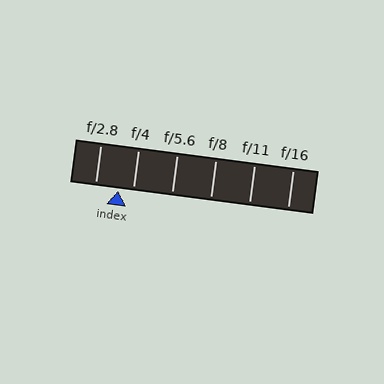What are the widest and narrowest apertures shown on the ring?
The widest aperture shown is f/2.8 and the narrowest is f/16.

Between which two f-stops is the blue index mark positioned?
The index mark is between f/2.8 and f/4.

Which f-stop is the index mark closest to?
The index mark is closest to f/4.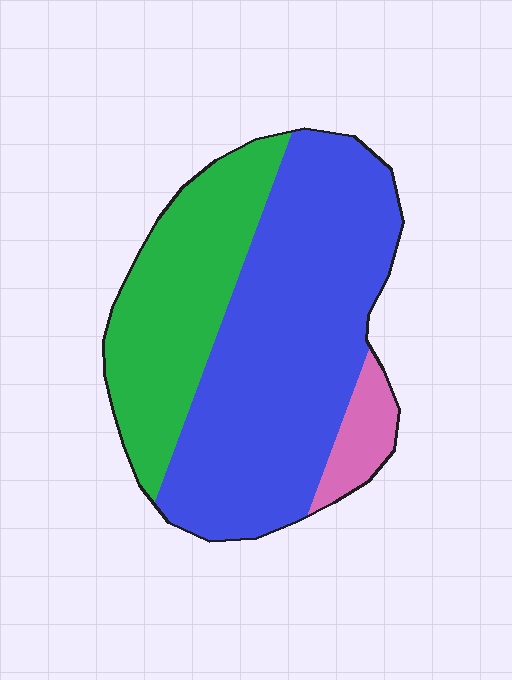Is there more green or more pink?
Green.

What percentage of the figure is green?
Green covers 32% of the figure.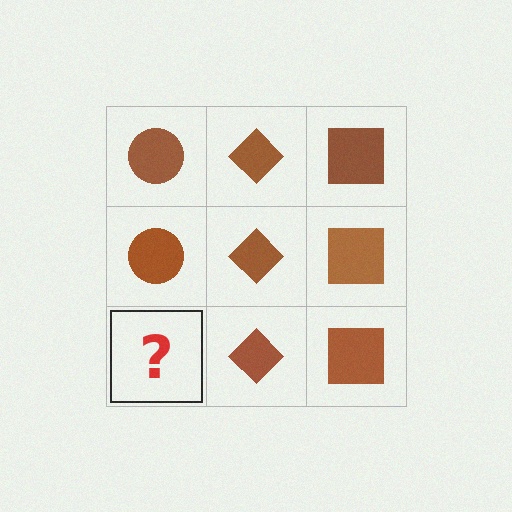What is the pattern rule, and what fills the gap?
The rule is that each column has a consistent shape. The gap should be filled with a brown circle.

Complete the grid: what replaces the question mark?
The question mark should be replaced with a brown circle.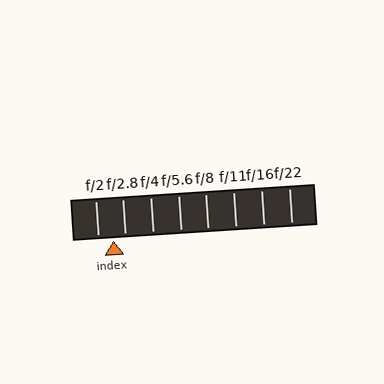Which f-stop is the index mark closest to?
The index mark is closest to f/2.8.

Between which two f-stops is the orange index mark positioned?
The index mark is between f/2 and f/2.8.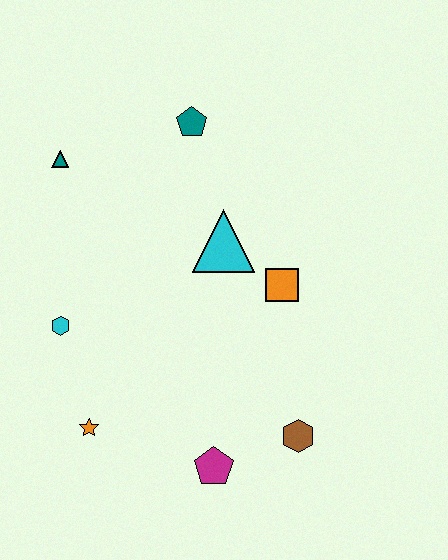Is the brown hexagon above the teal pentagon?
No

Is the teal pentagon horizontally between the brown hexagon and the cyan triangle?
No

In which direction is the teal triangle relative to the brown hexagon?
The teal triangle is above the brown hexagon.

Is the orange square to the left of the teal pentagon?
No